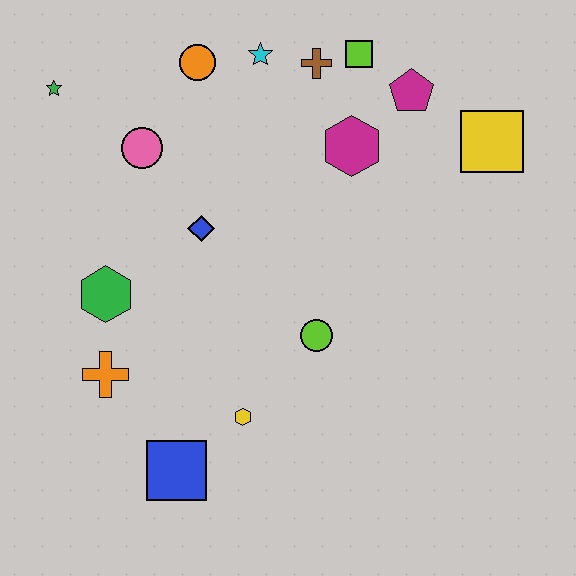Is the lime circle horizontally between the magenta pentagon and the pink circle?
Yes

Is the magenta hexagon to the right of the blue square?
Yes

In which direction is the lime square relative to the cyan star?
The lime square is to the right of the cyan star.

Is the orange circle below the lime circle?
No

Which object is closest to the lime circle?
The yellow hexagon is closest to the lime circle.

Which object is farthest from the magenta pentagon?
The blue square is farthest from the magenta pentagon.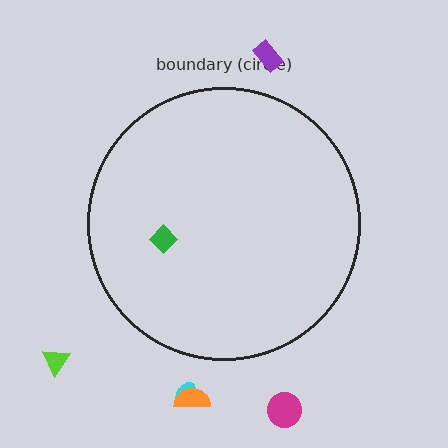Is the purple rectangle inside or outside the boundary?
Outside.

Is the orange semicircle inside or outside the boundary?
Outside.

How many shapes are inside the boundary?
1 inside, 5 outside.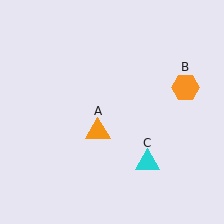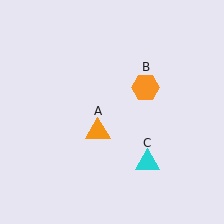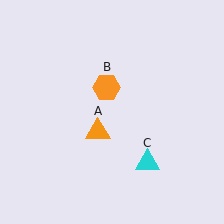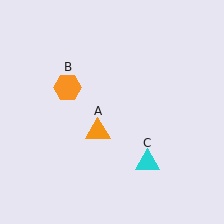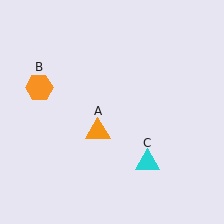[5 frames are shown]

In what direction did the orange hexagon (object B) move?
The orange hexagon (object B) moved left.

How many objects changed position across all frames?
1 object changed position: orange hexagon (object B).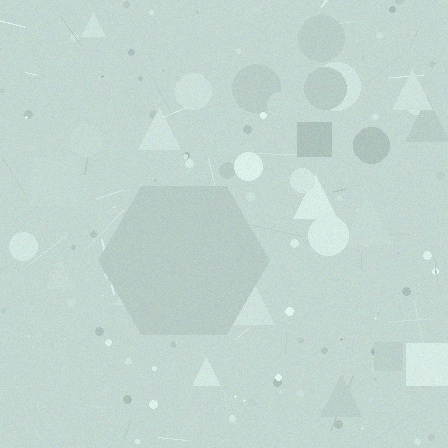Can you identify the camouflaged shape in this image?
The camouflaged shape is a hexagon.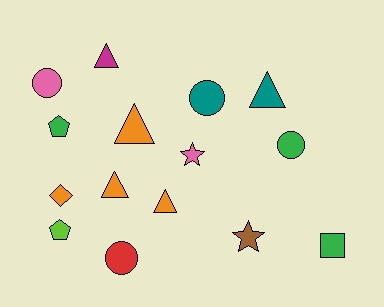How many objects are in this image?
There are 15 objects.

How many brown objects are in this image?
There is 1 brown object.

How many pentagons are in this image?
There are 2 pentagons.